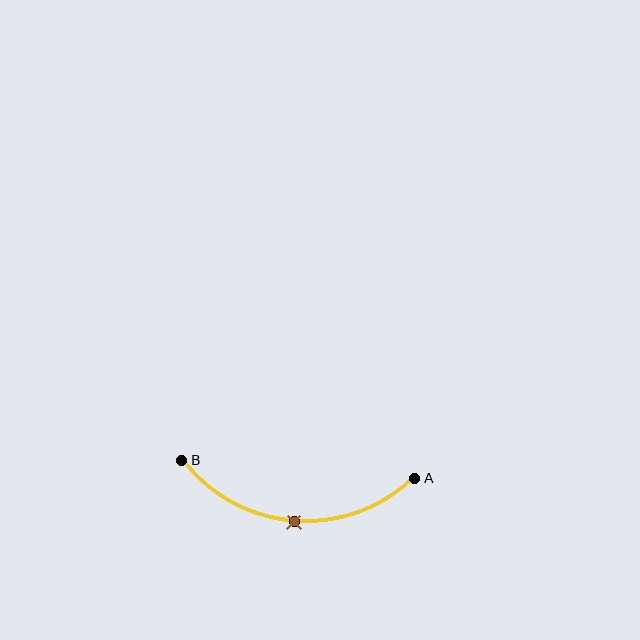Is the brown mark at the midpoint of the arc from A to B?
Yes. The brown mark lies on the arc at equal arc-length from both A and B — it is the arc midpoint.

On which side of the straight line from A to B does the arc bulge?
The arc bulges below the straight line connecting A and B.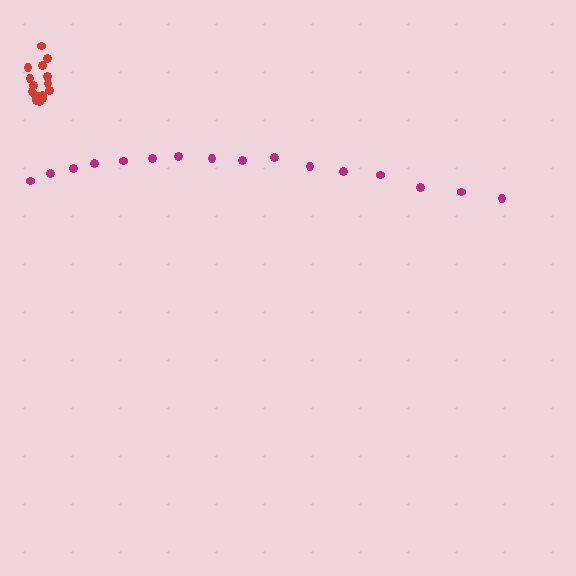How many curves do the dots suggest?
There are 2 distinct paths.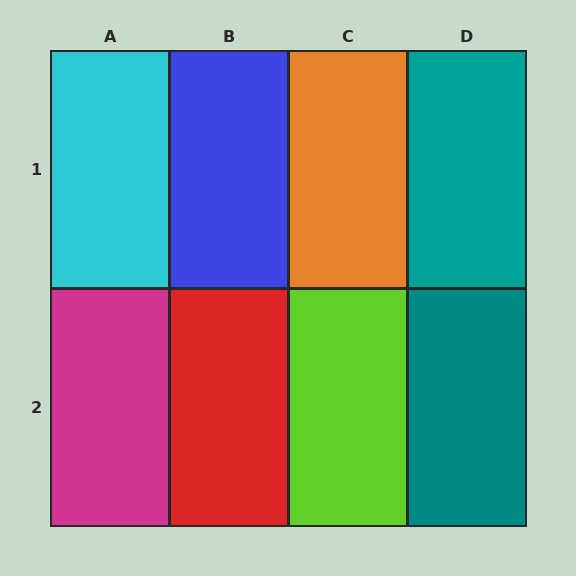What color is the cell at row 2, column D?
Teal.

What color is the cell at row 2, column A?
Magenta.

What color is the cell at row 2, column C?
Lime.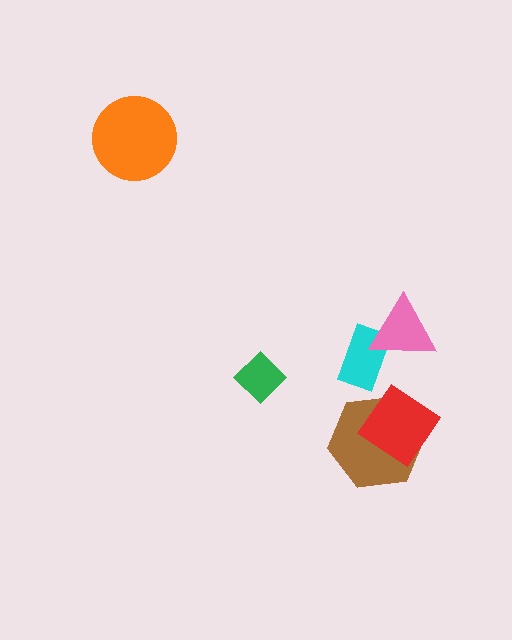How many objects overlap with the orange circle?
0 objects overlap with the orange circle.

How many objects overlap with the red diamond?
1 object overlaps with the red diamond.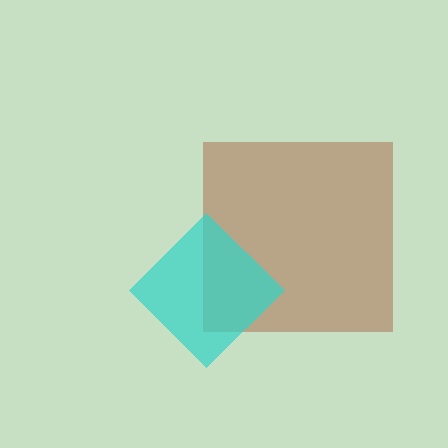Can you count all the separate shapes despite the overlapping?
Yes, there are 2 separate shapes.